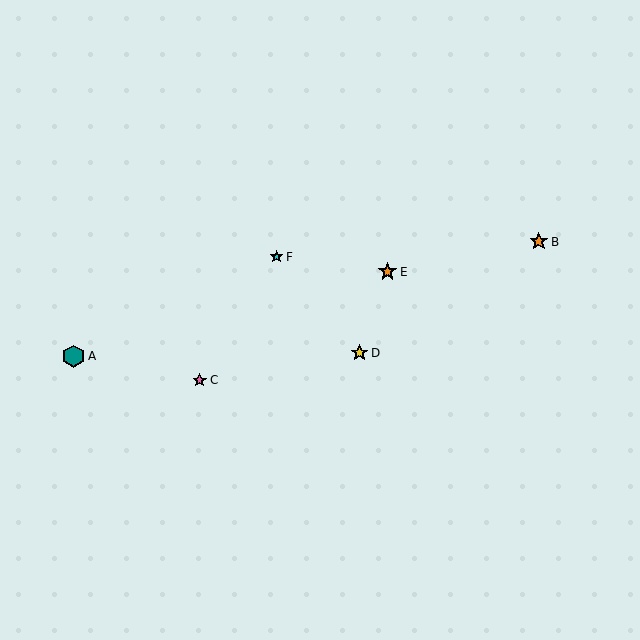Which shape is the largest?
The teal hexagon (labeled A) is the largest.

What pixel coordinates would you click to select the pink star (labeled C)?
Click at (200, 380) to select the pink star C.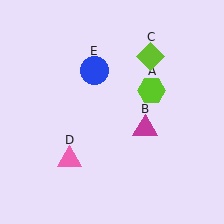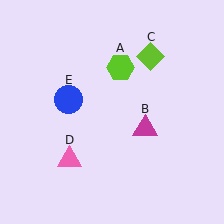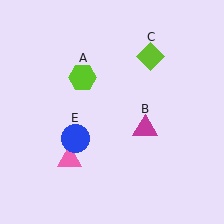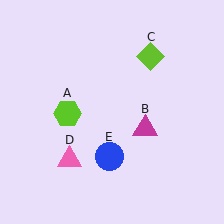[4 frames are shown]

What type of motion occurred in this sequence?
The lime hexagon (object A), blue circle (object E) rotated counterclockwise around the center of the scene.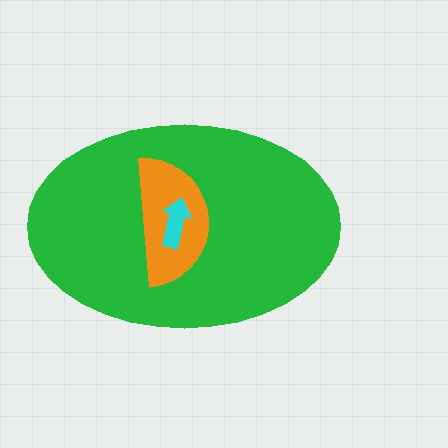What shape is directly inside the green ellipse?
The orange semicircle.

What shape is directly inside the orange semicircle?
The cyan arrow.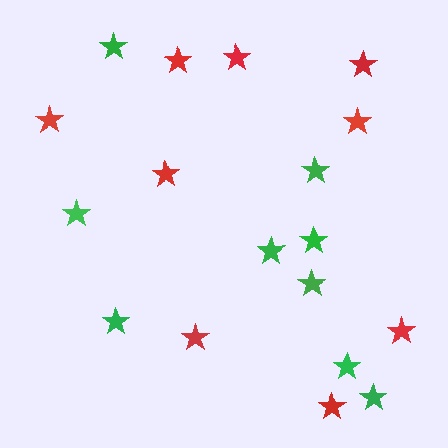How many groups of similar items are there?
There are 2 groups: one group of red stars (9) and one group of green stars (9).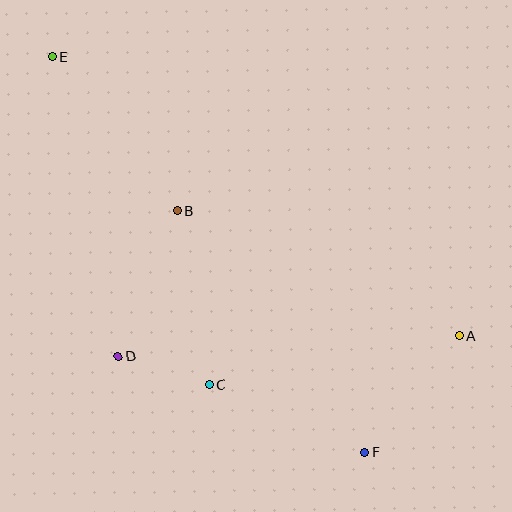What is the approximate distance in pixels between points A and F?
The distance between A and F is approximately 150 pixels.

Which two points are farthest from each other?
Points E and F are farthest from each other.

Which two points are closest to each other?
Points C and D are closest to each other.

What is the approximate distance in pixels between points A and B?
The distance between A and B is approximately 308 pixels.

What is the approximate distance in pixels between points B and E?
The distance between B and E is approximately 199 pixels.